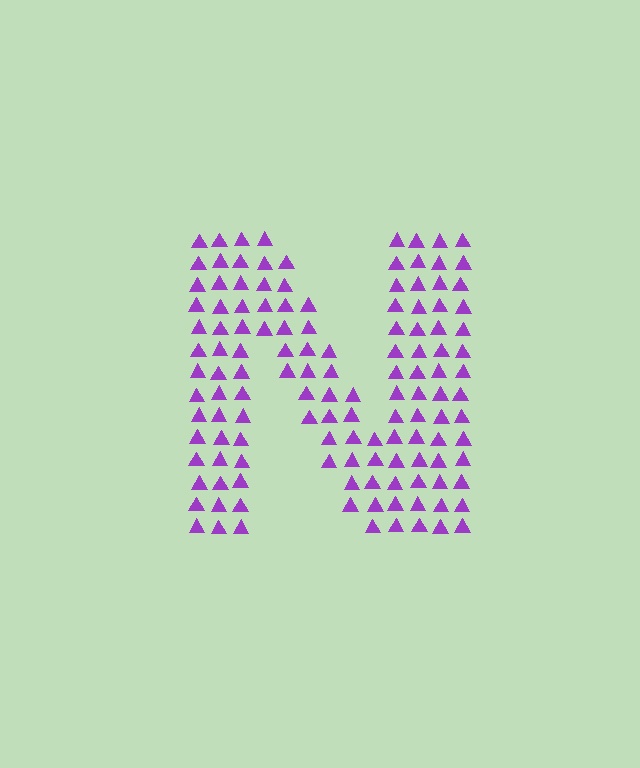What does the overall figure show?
The overall figure shows the letter N.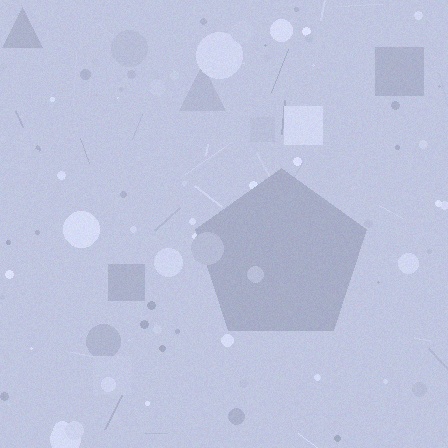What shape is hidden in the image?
A pentagon is hidden in the image.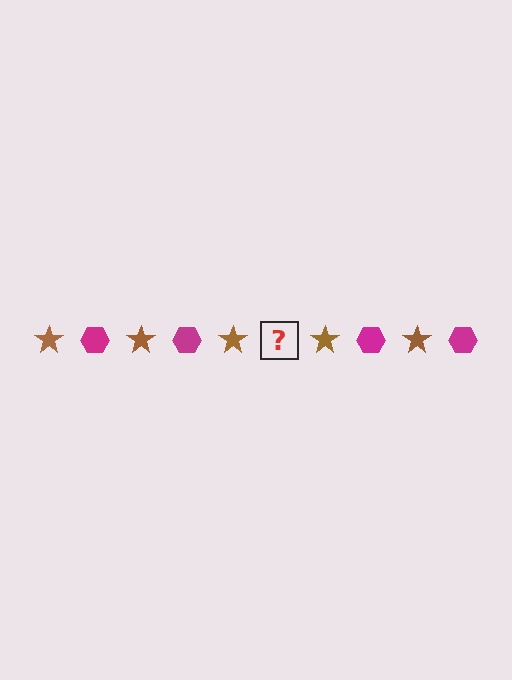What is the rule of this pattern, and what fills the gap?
The rule is that the pattern alternates between brown star and magenta hexagon. The gap should be filled with a magenta hexagon.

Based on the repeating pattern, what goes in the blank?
The blank should be a magenta hexagon.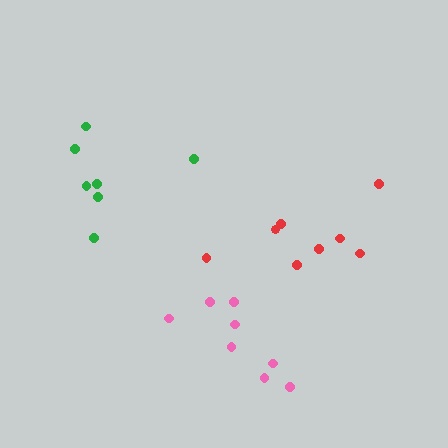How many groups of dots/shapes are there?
There are 3 groups.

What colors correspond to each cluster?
The clusters are colored: red, green, pink.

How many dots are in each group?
Group 1: 8 dots, Group 2: 7 dots, Group 3: 8 dots (23 total).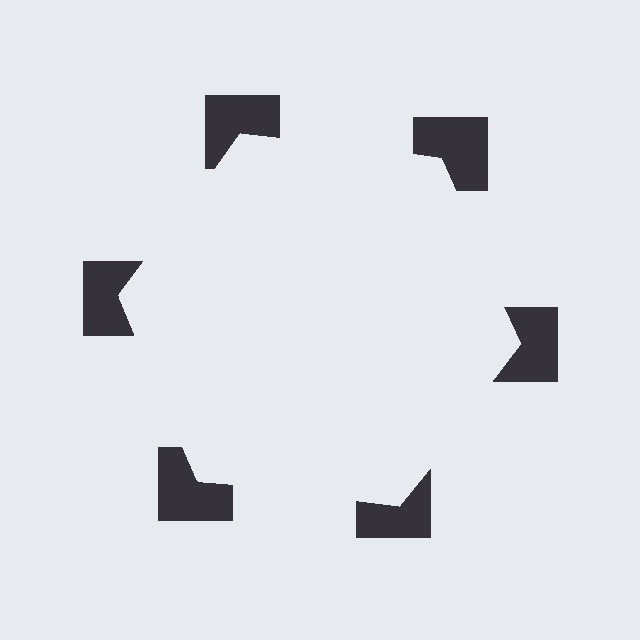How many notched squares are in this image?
There are 6 — one at each vertex of the illusory hexagon.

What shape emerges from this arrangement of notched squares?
An illusory hexagon — its edges are inferred from the aligned wedge cuts in the notched squares, not physically drawn.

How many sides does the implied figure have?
6 sides.